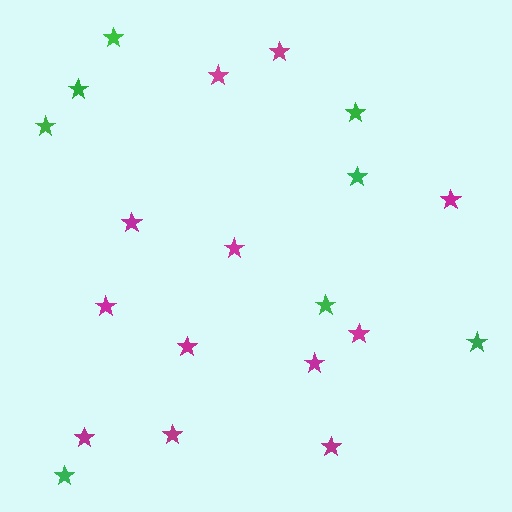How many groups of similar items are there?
There are 2 groups: one group of magenta stars (12) and one group of green stars (8).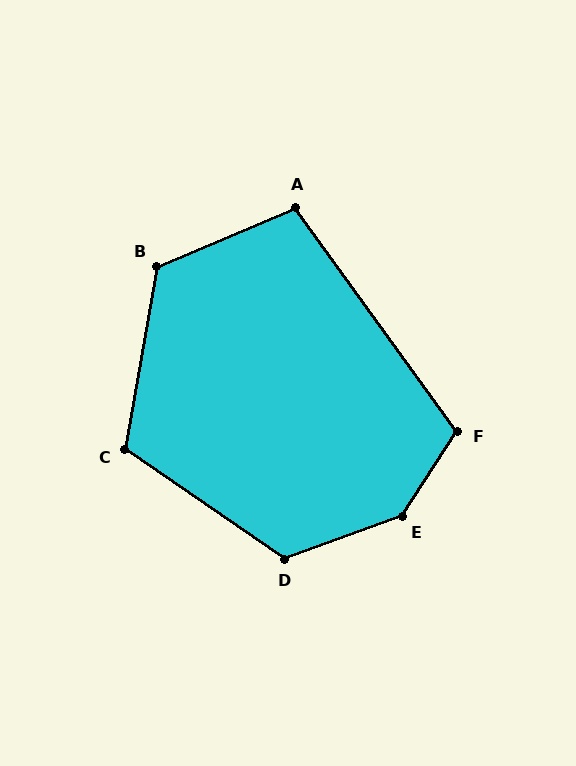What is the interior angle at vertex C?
Approximately 115 degrees (obtuse).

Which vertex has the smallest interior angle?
A, at approximately 103 degrees.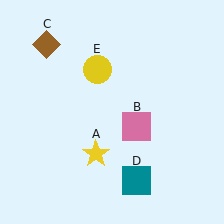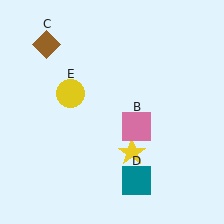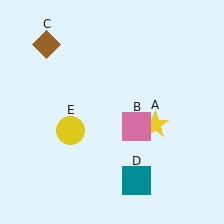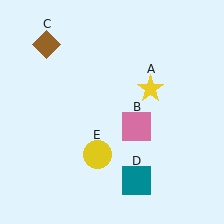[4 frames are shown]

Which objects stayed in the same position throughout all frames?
Pink square (object B) and brown diamond (object C) and teal square (object D) remained stationary.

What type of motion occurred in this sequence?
The yellow star (object A), yellow circle (object E) rotated counterclockwise around the center of the scene.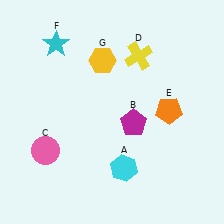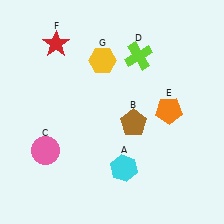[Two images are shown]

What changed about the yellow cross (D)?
In Image 1, D is yellow. In Image 2, it changed to lime.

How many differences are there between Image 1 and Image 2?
There are 3 differences between the two images.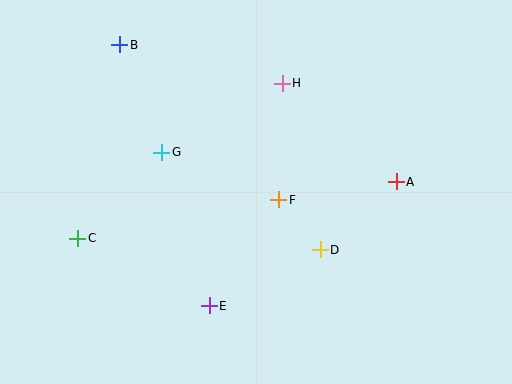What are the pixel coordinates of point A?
Point A is at (396, 182).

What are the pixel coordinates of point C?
Point C is at (78, 238).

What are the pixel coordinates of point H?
Point H is at (282, 83).